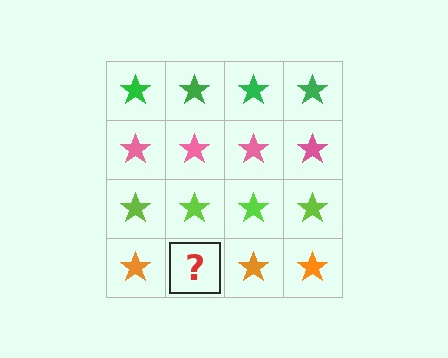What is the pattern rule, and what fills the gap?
The rule is that each row has a consistent color. The gap should be filled with an orange star.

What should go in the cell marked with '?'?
The missing cell should contain an orange star.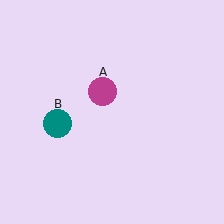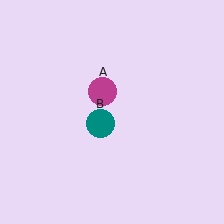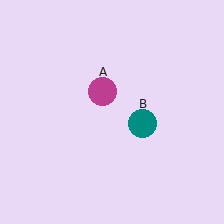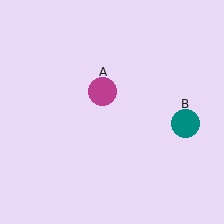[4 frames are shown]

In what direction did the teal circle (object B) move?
The teal circle (object B) moved right.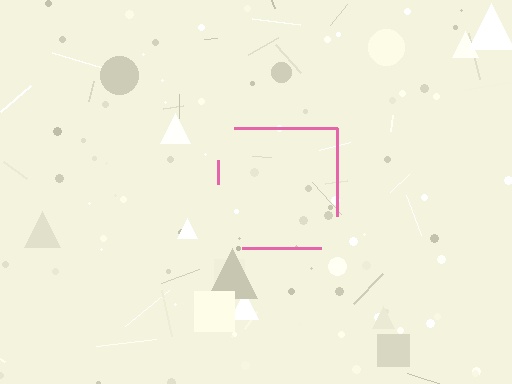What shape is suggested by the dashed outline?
The dashed outline suggests a square.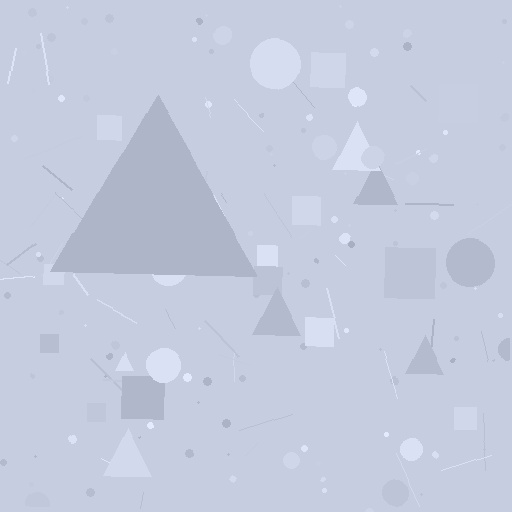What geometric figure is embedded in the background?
A triangle is embedded in the background.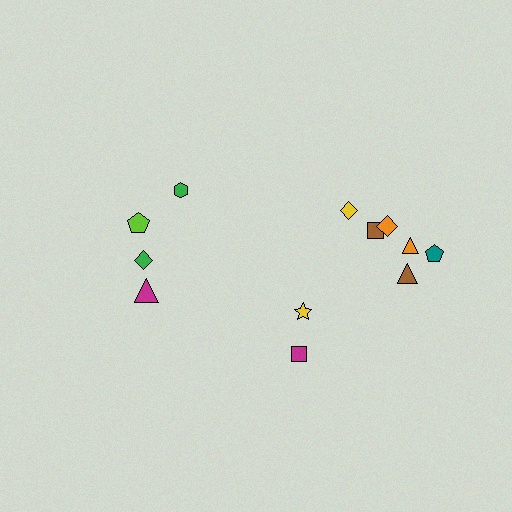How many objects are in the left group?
There are 4 objects.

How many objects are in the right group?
There are 8 objects.